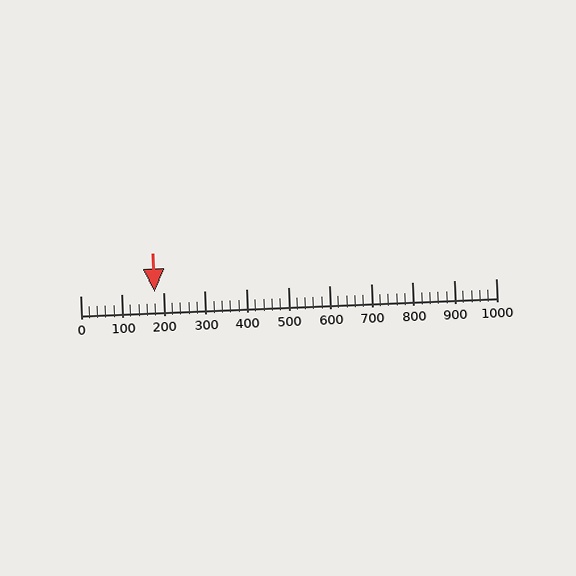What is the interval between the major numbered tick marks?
The major tick marks are spaced 100 units apart.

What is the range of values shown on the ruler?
The ruler shows values from 0 to 1000.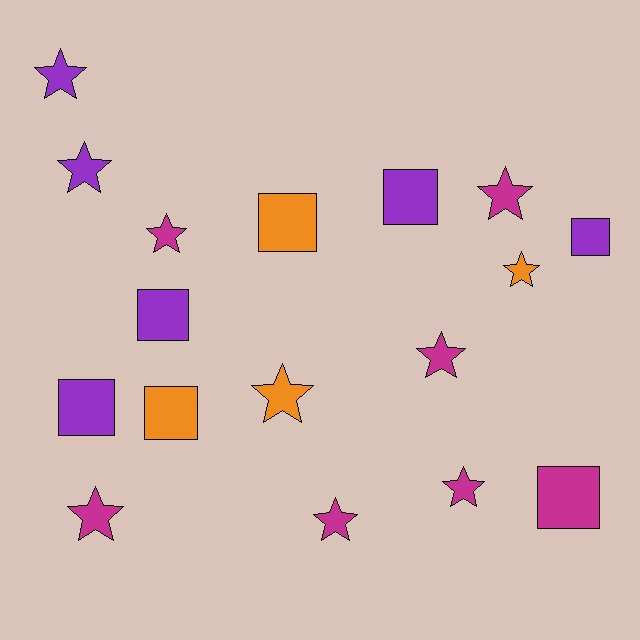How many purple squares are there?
There are 4 purple squares.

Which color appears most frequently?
Magenta, with 7 objects.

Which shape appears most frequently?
Star, with 10 objects.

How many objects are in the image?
There are 17 objects.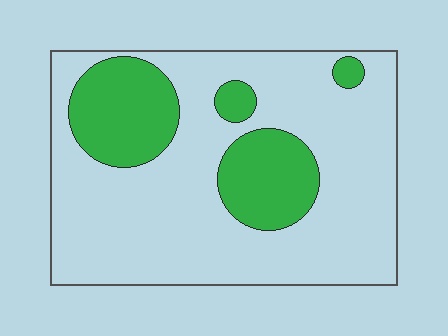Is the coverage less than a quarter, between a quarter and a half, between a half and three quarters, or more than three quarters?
Less than a quarter.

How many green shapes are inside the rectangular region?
4.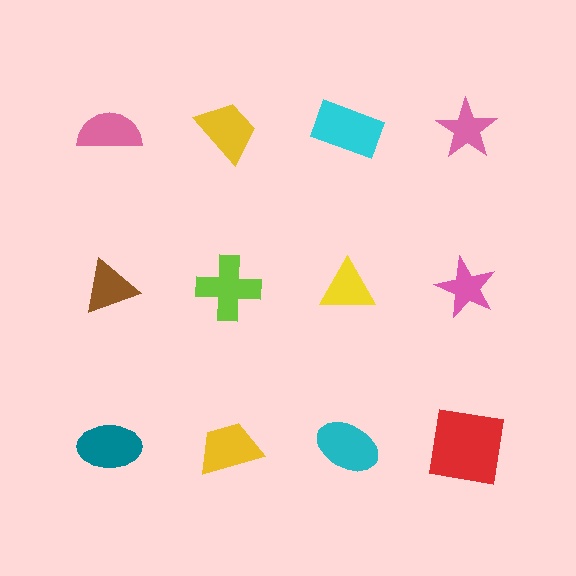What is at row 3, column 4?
A red square.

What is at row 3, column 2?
A yellow trapezoid.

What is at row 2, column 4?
A pink star.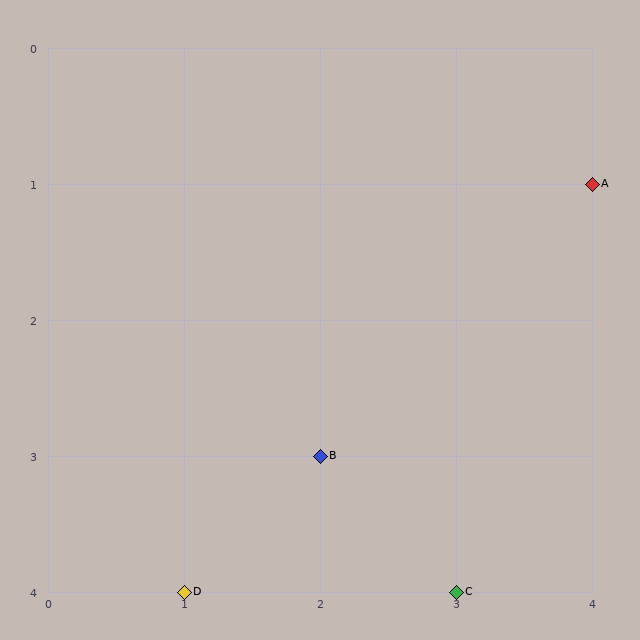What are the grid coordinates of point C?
Point C is at grid coordinates (3, 4).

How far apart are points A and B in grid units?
Points A and B are 2 columns and 2 rows apart (about 2.8 grid units diagonally).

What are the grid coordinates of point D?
Point D is at grid coordinates (1, 4).